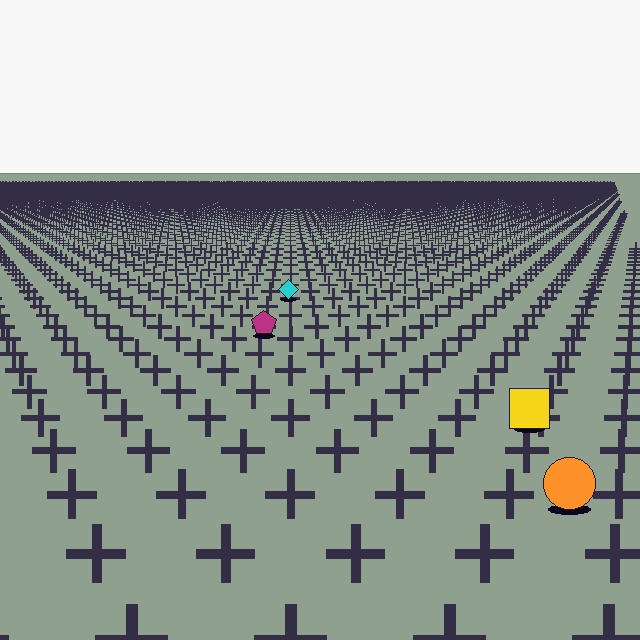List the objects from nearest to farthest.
From nearest to farthest: the orange circle, the yellow square, the magenta pentagon, the cyan diamond.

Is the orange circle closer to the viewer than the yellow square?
Yes. The orange circle is closer — you can tell from the texture gradient: the ground texture is coarser near it.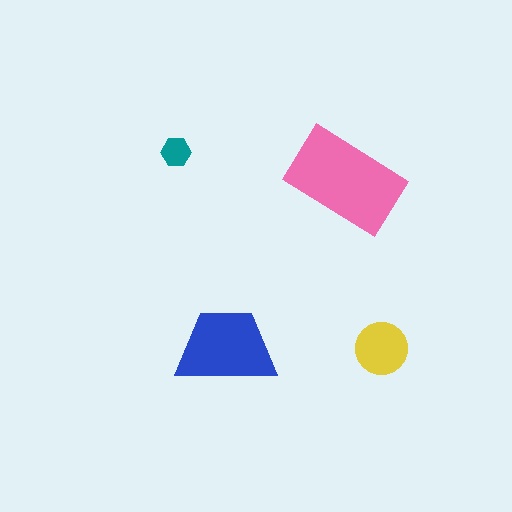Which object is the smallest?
The teal hexagon.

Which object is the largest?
The pink rectangle.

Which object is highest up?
The teal hexagon is topmost.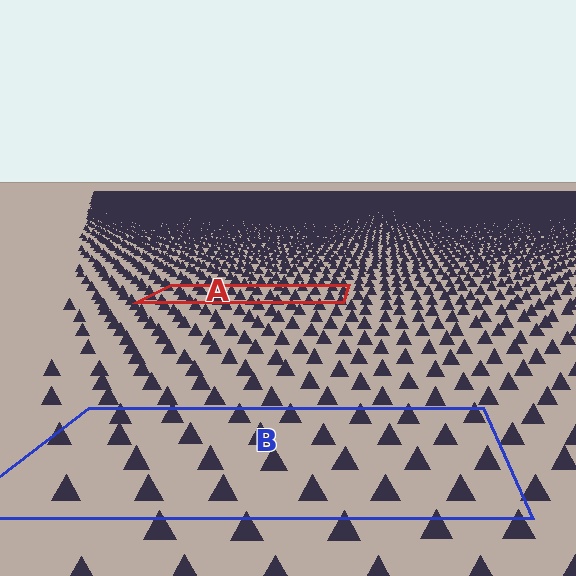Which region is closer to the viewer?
Region B is closer. The texture elements there are larger and more spread out.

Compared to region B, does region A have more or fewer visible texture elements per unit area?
Region A has more texture elements per unit area — they are packed more densely because it is farther away.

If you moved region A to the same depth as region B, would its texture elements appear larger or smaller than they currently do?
They would appear larger. At a closer depth, the same texture elements are projected at a bigger on-screen size.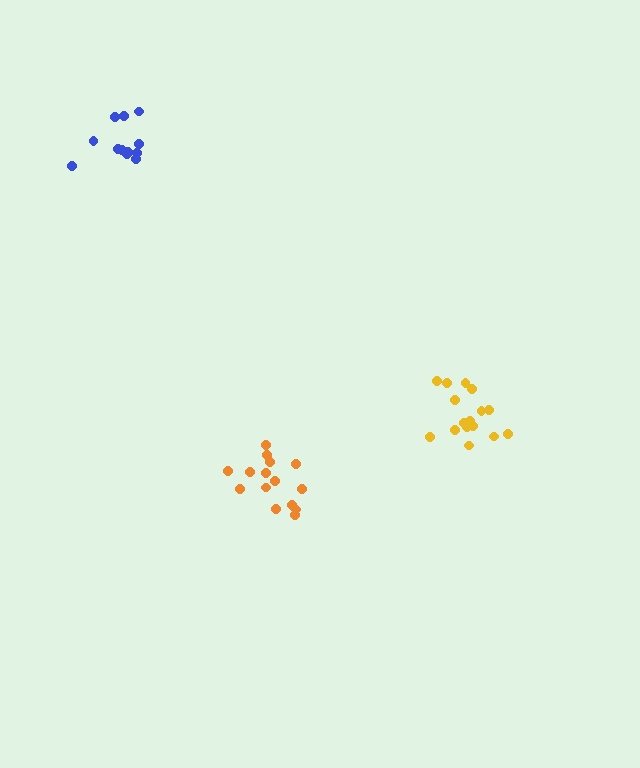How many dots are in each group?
Group 1: 15 dots, Group 2: 12 dots, Group 3: 16 dots (43 total).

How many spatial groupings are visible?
There are 3 spatial groupings.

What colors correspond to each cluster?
The clusters are colored: orange, blue, yellow.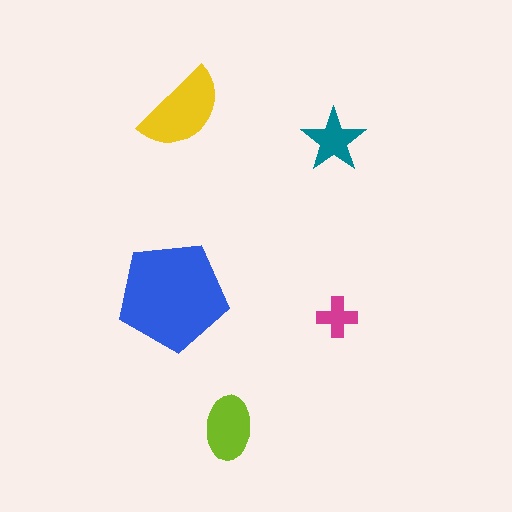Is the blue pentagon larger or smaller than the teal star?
Larger.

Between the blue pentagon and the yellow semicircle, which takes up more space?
The blue pentagon.